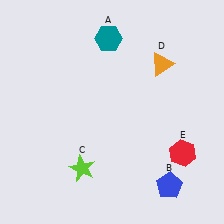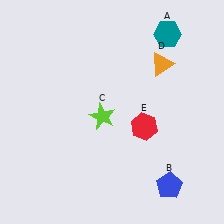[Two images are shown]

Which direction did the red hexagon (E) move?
The red hexagon (E) moved left.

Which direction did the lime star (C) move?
The lime star (C) moved up.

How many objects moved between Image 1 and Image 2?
3 objects moved between the two images.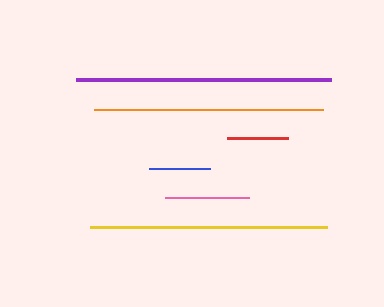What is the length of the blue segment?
The blue segment is approximately 61 pixels long.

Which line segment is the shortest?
The red line is the shortest at approximately 61 pixels.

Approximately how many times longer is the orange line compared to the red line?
The orange line is approximately 3.8 times the length of the red line.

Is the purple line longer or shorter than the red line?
The purple line is longer than the red line.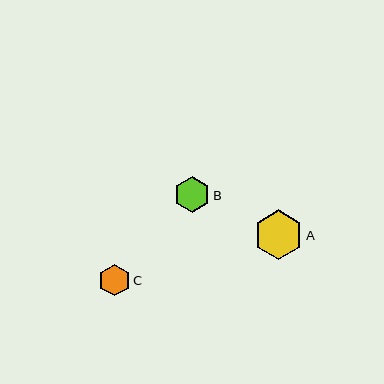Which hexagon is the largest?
Hexagon A is the largest with a size of approximately 49 pixels.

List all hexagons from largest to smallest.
From largest to smallest: A, B, C.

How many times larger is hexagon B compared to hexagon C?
Hexagon B is approximately 1.1 times the size of hexagon C.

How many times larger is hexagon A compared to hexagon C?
Hexagon A is approximately 1.6 times the size of hexagon C.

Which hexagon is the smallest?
Hexagon C is the smallest with a size of approximately 31 pixels.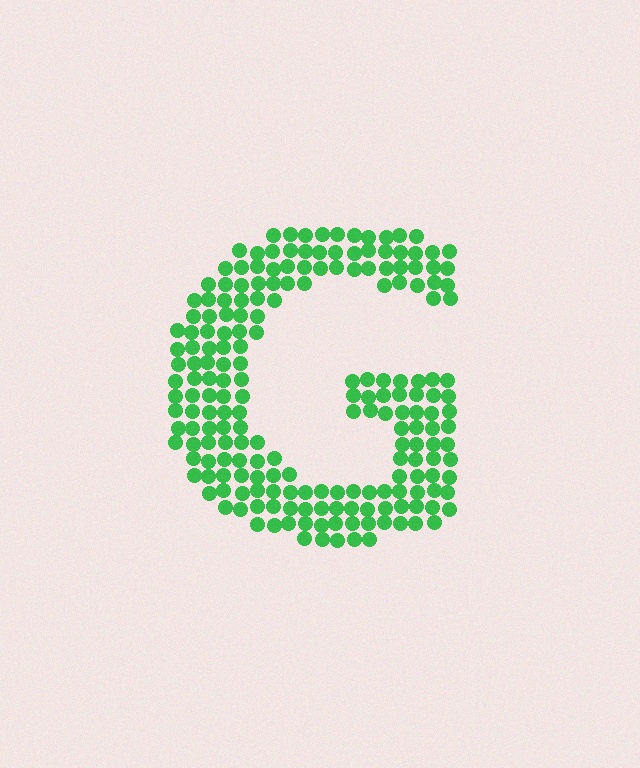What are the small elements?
The small elements are circles.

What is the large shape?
The large shape is the letter G.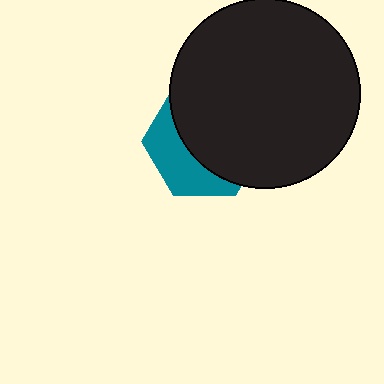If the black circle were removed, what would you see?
You would see the complete teal hexagon.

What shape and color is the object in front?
The object in front is a black circle.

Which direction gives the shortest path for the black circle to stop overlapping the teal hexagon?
Moving toward the upper-right gives the shortest separation.